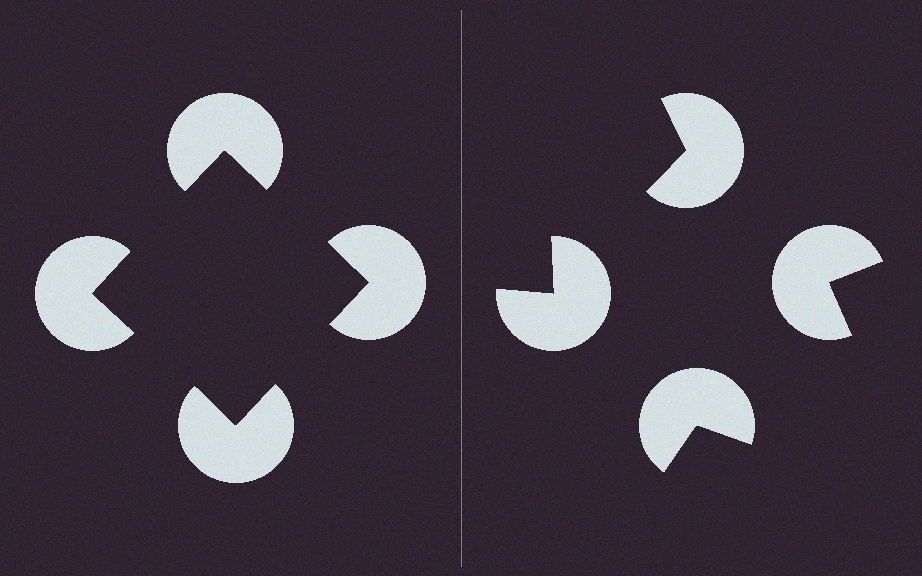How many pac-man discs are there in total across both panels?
8 — 4 on each side.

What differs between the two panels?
The pac-man discs are positioned identically on both sides; only the wedge orientations differ. On the left they align to a square; on the right they are misaligned.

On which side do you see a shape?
An illusory square appears on the left side. On the right side the wedge cuts are rotated, so no coherent shape forms.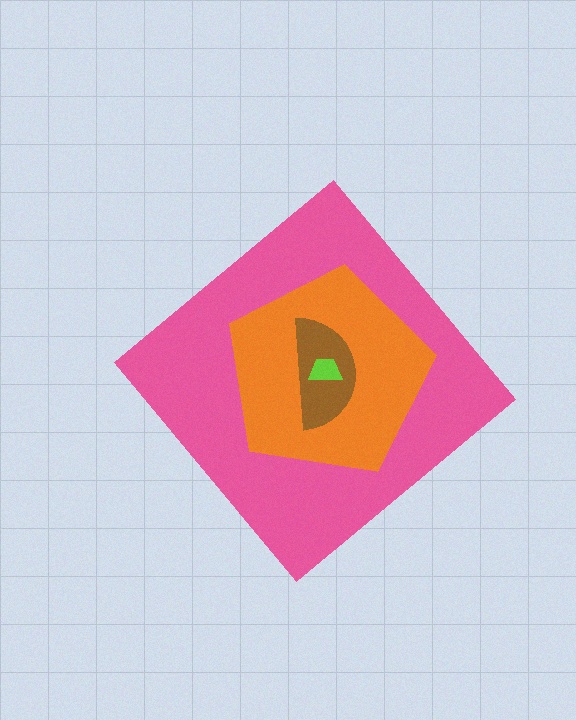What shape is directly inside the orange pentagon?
The brown semicircle.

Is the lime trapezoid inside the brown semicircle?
Yes.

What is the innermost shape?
The lime trapezoid.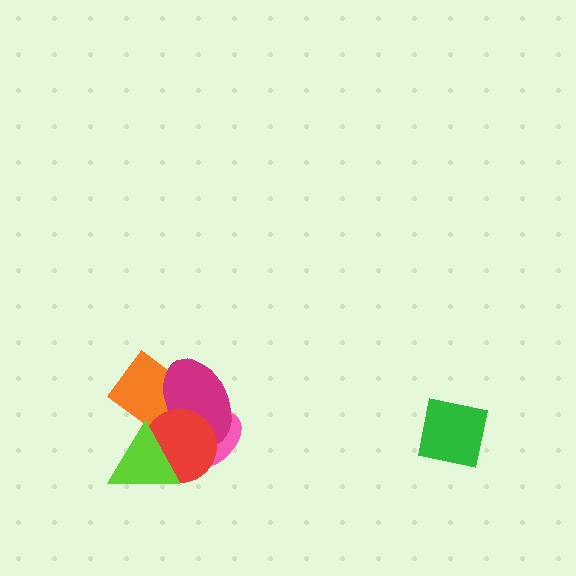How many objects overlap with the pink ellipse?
4 objects overlap with the pink ellipse.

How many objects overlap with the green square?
0 objects overlap with the green square.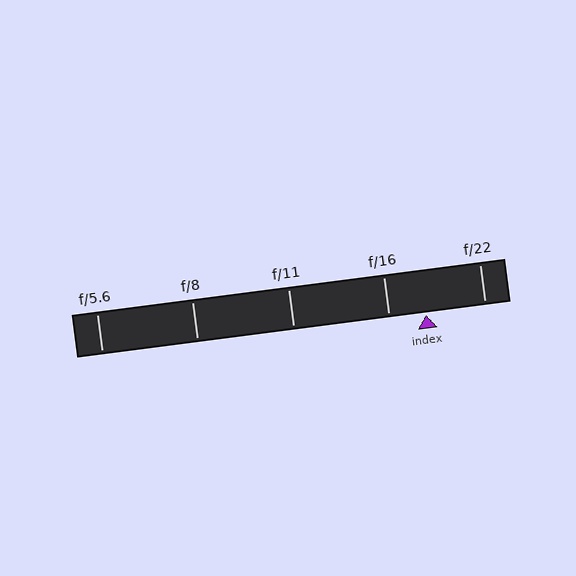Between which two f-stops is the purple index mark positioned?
The index mark is between f/16 and f/22.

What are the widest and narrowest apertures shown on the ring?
The widest aperture shown is f/5.6 and the narrowest is f/22.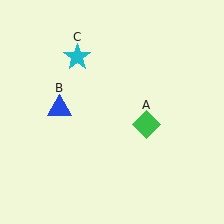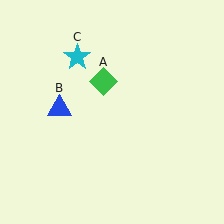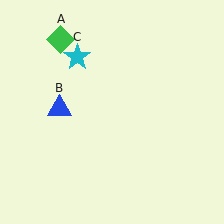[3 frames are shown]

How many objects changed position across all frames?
1 object changed position: green diamond (object A).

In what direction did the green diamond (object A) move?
The green diamond (object A) moved up and to the left.